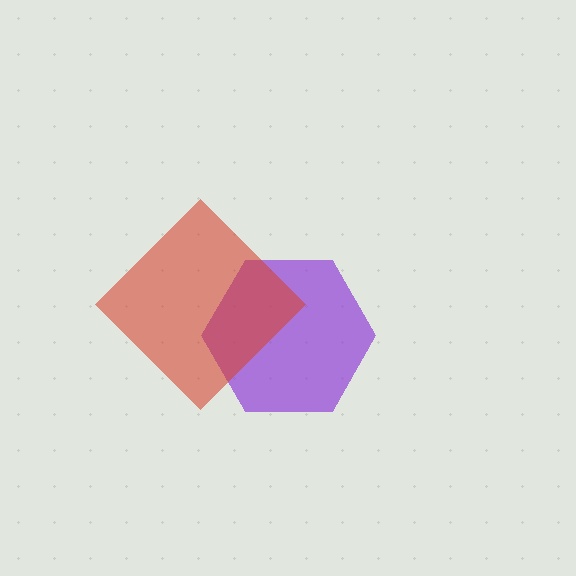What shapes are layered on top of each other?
The layered shapes are: a purple hexagon, a red diamond.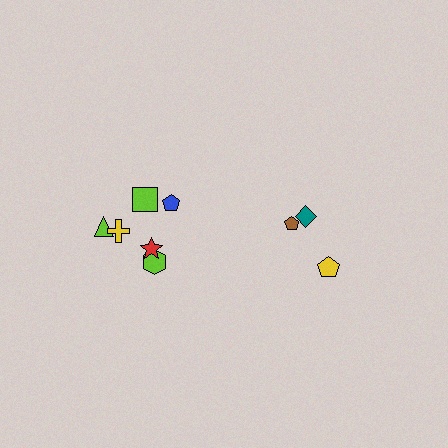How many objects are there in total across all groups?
There are 9 objects.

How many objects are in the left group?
There are 6 objects.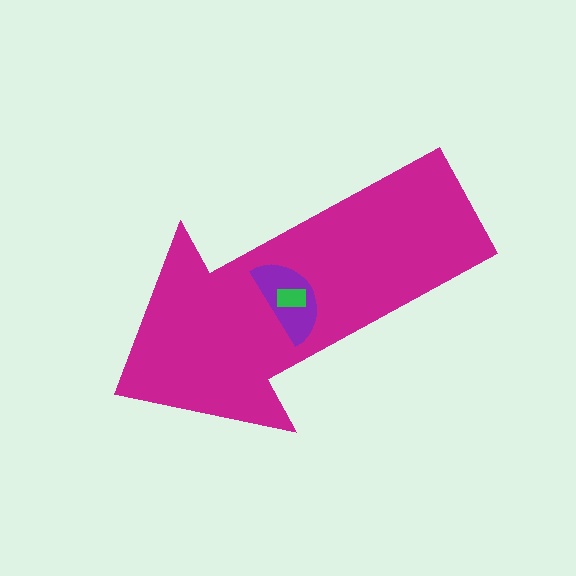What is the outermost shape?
The magenta arrow.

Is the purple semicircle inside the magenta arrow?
Yes.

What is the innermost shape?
The green rectangle.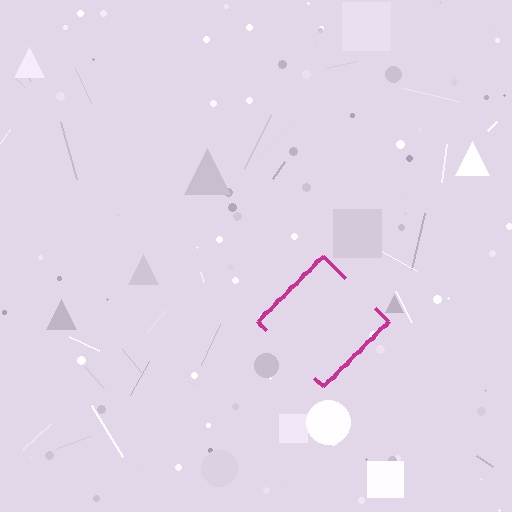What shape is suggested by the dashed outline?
The dashed outline suggests a diamond.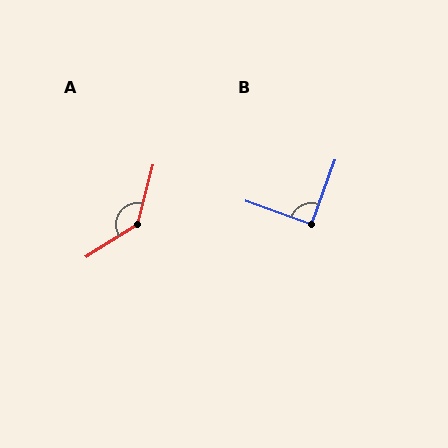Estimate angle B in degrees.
Approximately 91 degrees.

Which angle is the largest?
A, at approximately 136 degrees.